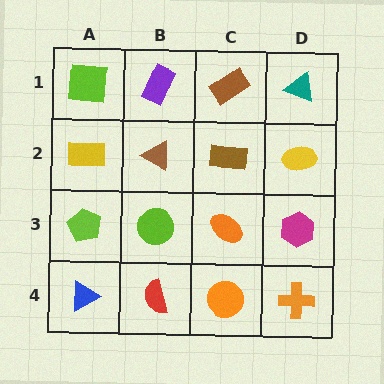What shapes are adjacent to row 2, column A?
A lime square (row 1, column A), a lime pentagon (row 3, column A), a brown triangle (row 2, column B).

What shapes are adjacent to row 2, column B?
A purple rectangle (row 1, column B), a lime circle (row 3, column B), a yellow rectangle (row 2, column A), a brown rectangle (row 2, column C).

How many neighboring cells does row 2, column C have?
4.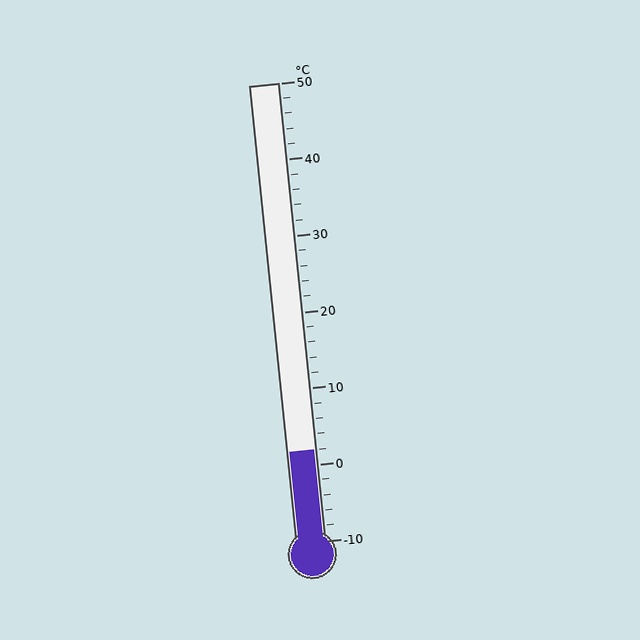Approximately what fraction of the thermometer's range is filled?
The thermometer is filled to approximately 20% of its range.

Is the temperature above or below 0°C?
The temperature is above 0°C.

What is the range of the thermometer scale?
The thermometer scale ranges from -10°C to 50°C.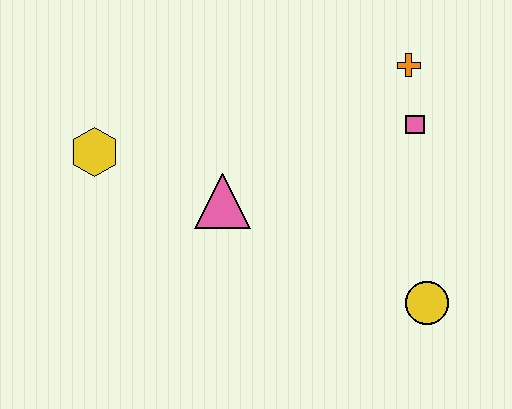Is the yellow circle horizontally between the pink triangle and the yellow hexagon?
No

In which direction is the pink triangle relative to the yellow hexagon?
The pink triangle is to the right of the yellow hexagon.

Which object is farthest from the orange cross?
The yellow hexagon is farthest from the orange cross.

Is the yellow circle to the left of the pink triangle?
No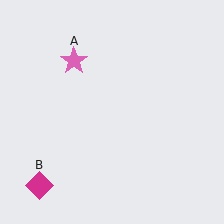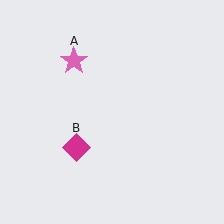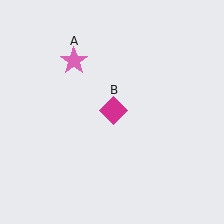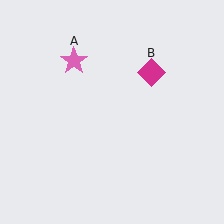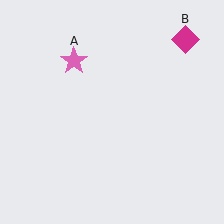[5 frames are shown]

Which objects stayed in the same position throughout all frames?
Pink star (object A) remained stationary.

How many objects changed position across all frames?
1 object changed position: magenta diamond (object B).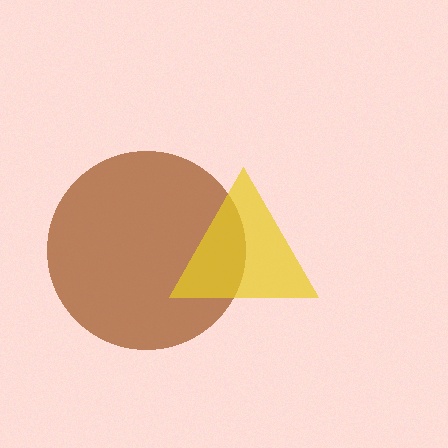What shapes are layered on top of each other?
The layered shapes are: a brown circle, a yellow triangle.